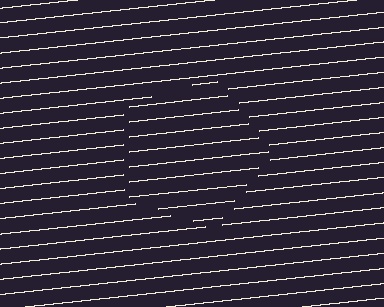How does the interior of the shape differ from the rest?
The interior of the shape contains the same grating, shifted by half a period — the contour is defined by the phase discontinuity where line-ends from the inner and outer gratings abut.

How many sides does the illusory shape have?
5 sides — the line-ends trace a pentagon.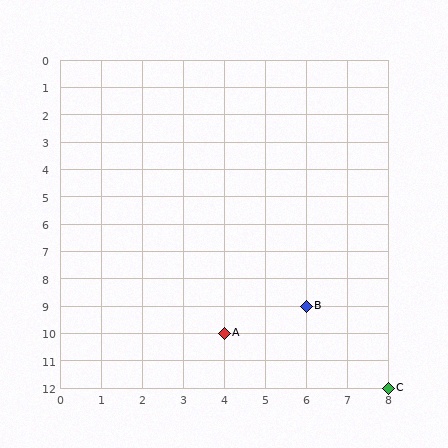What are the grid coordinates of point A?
Point A is at grid coordinates (4, 10).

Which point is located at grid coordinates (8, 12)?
Point C is at (8, 12).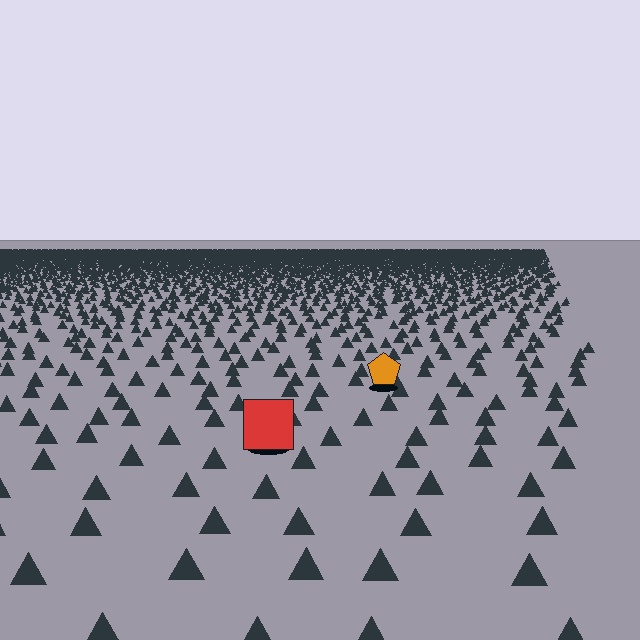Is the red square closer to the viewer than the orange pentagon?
Yes. The red square is closer — you can tell from the texture gradient: the ground texture is coarser near it.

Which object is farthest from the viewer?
The orange pentagon is farthest from the viewer. It appears smaller and the ground texture around it is denser.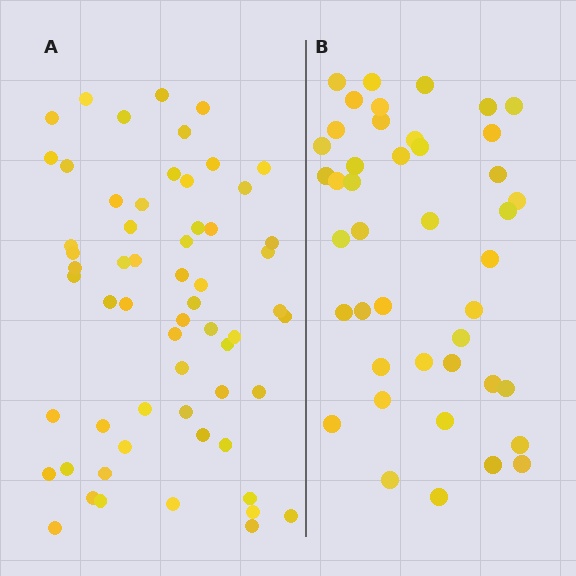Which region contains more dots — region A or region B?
Region A (the left region) has more dots.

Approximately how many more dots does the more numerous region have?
Region A has approximately 15 more dots than region B.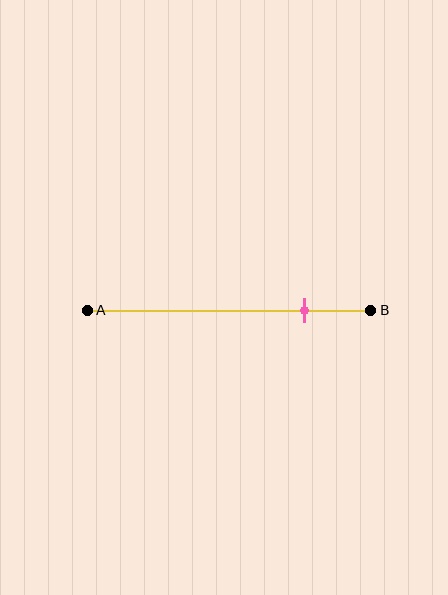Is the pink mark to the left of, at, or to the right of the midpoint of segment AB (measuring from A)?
The pink mark is to the right of the midpoint of segment AB.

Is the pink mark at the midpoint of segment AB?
No, the mark is at about 75% from A, not at the 50% midpoint.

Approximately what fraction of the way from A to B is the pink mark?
The pink mark is approximately 75% of the way from A to B.